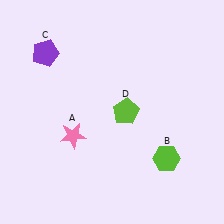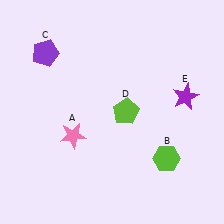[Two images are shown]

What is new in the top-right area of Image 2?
A purple star (E) was added in the top-right area of Image 2.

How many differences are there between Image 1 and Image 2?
There is 1 difference between the two images.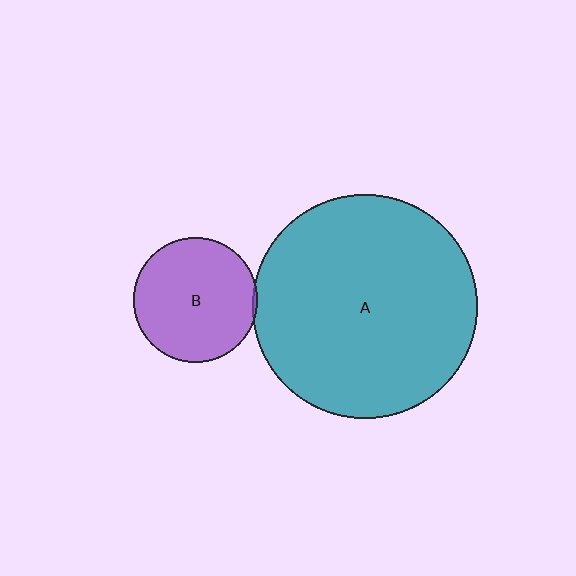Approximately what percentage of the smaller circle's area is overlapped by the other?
Approximately 5%.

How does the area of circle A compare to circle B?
Approximately 3.3 times.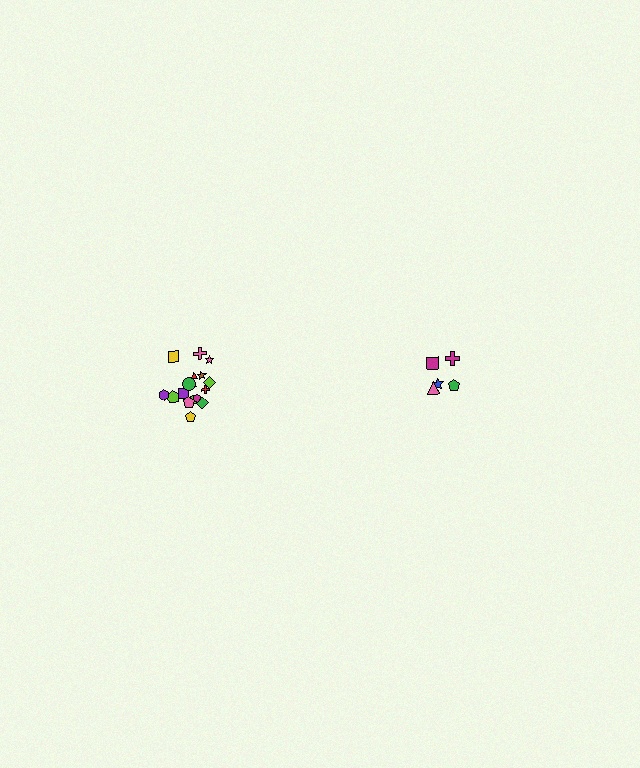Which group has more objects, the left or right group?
The left group.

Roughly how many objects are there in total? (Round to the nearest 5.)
Roughly 25 objects in total.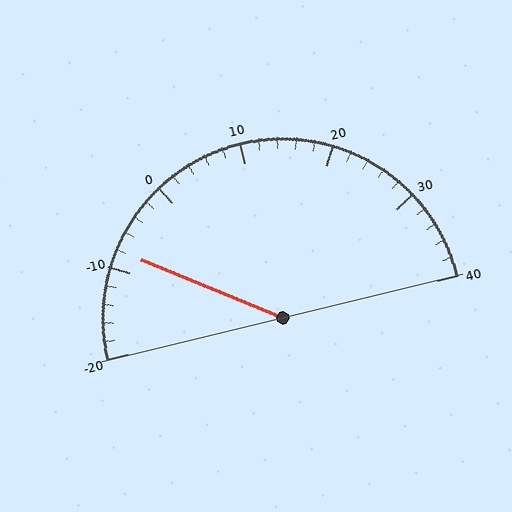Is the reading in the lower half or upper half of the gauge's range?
The reading is in the lower half of the range (-20 to 40).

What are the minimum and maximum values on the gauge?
The gauge ranges from -20 to 40.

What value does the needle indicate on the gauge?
The needle indicates approximately -8.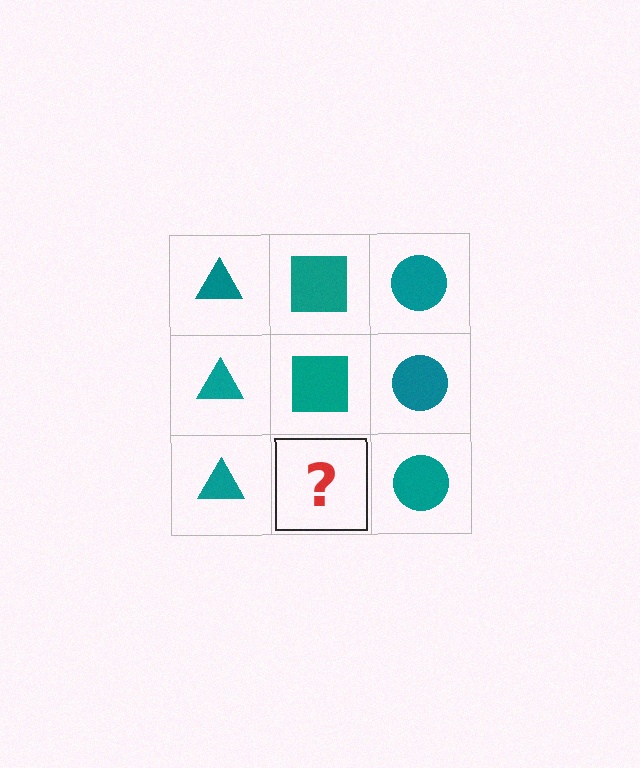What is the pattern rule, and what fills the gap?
The rule is that each column has a consistent shape. The gap should be filled with a teal square.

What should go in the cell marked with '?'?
The missing cell should contain a teal square.